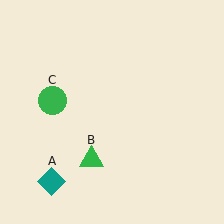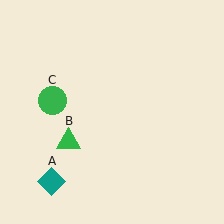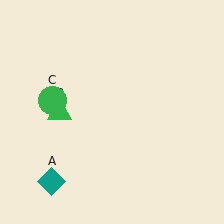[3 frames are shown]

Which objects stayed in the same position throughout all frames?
Teal diamond (object A) and green circle (object C) remained stationary.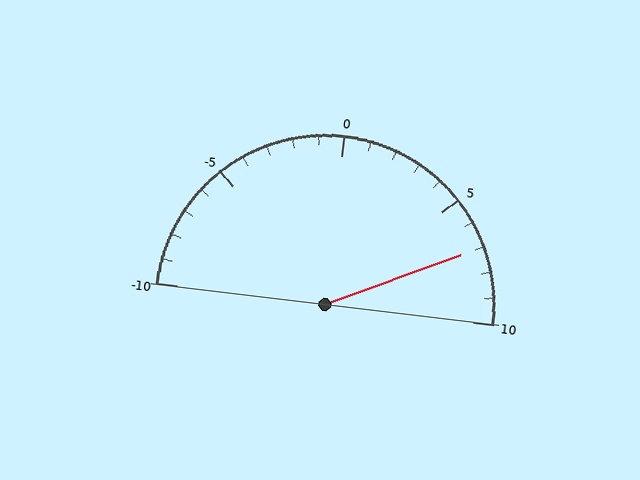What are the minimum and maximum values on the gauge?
The gauge ranges from -10 to 10.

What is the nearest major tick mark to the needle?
The nearest major tick mark is 5.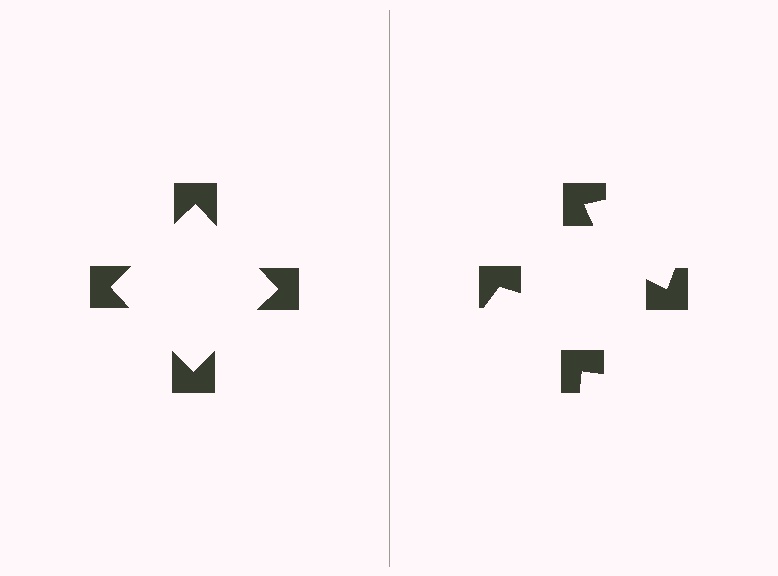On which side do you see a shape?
An illusory square appears on the left side. On the right side the wedge cuts are rotated, so no coherent shape forms.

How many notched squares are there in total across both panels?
8 — 4 on each side.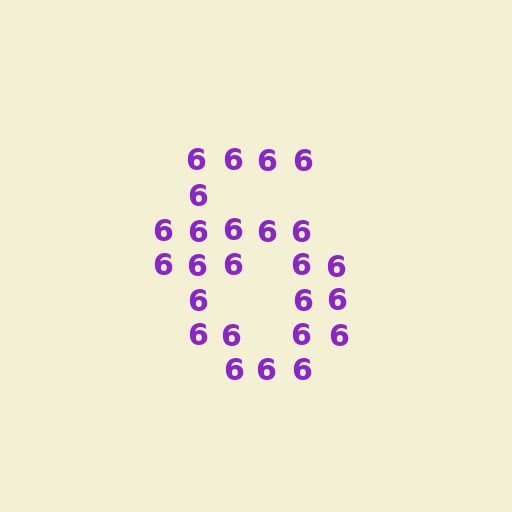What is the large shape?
The large shape is the digit 6.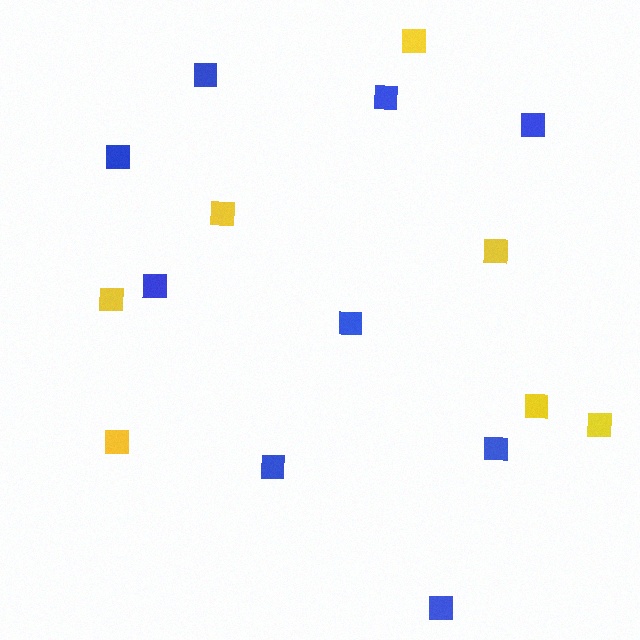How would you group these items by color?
There are 2 groups: one group of blue squares (9) and one group of yellow squares (7).